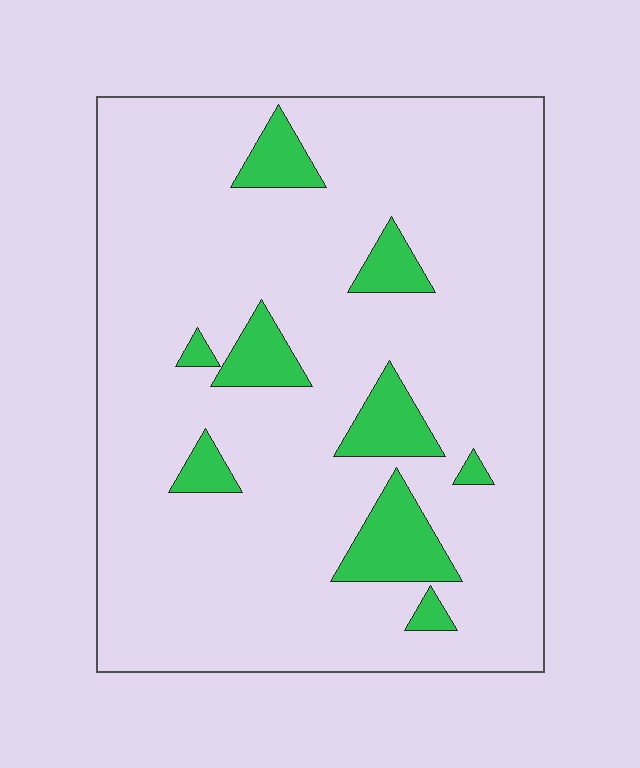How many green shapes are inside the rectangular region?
9.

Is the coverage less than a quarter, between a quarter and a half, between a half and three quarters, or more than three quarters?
Less than a quarter.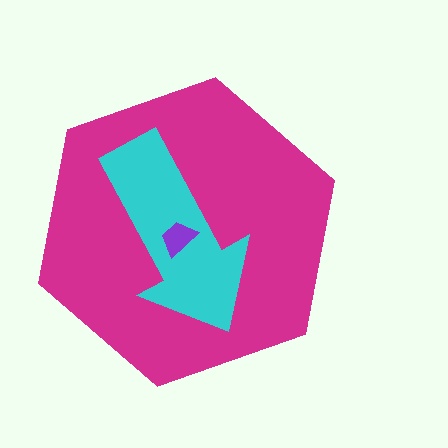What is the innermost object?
The purple trapezoid.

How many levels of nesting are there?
3.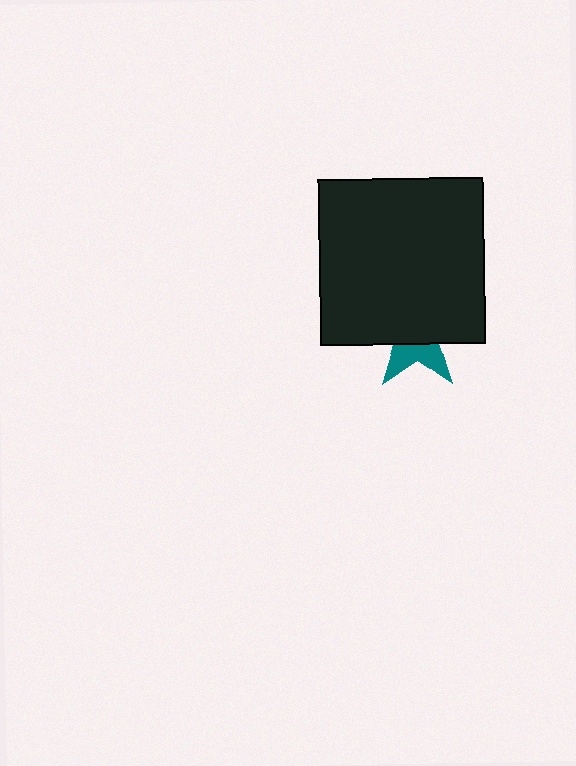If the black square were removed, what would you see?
You would see the complete teal star.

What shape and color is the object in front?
The object in front is a black square.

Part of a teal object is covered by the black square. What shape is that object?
It is a star.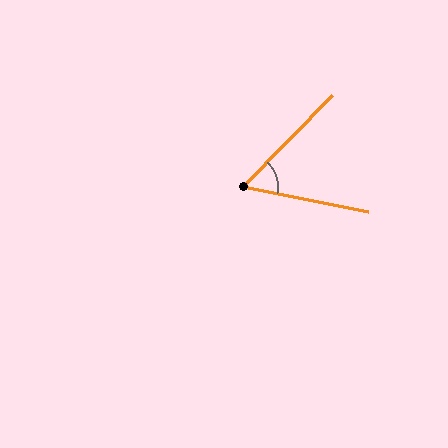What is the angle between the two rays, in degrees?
Approximately 57 degrees.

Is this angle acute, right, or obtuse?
It is acute.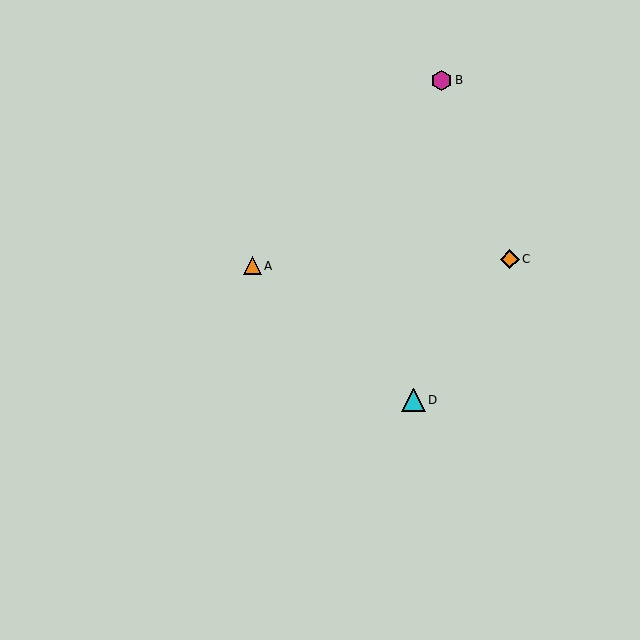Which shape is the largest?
The cyan triangle (labeled D) is the largest.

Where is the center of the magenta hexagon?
The center of the magenta hexagon is at (441, 80).